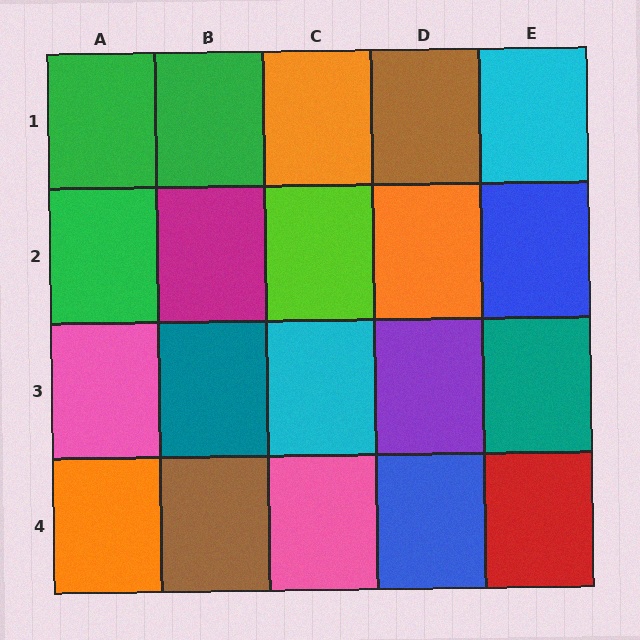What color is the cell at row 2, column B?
Magenta.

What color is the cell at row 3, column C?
Cyan.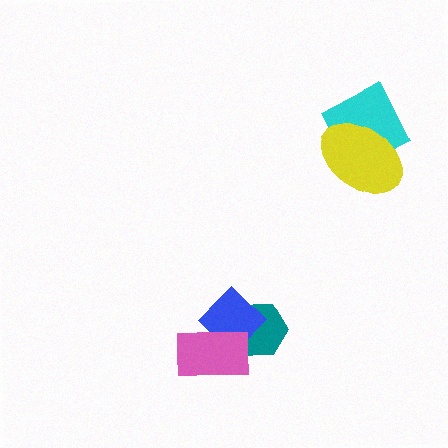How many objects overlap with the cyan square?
1 object overlaps with the cyan square.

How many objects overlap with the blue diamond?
2 objects overlap with the blue diamond.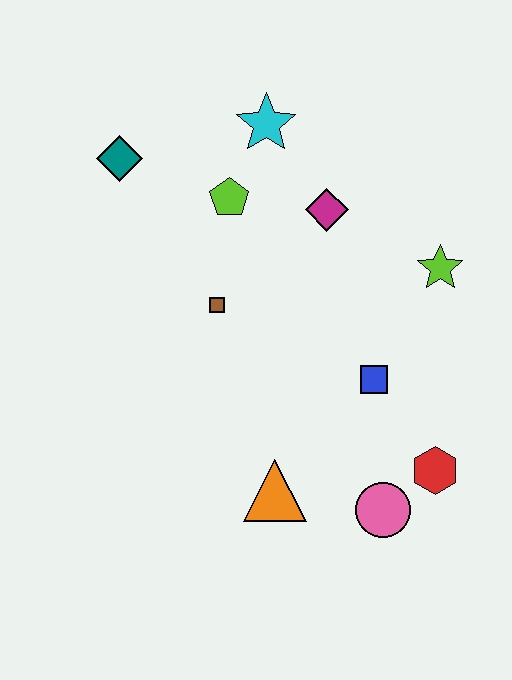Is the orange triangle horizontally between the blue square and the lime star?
No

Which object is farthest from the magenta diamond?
The pink circle is farthest from the magenta diamond.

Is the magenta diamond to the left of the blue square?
Yes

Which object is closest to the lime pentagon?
The cyan star is closest to the lime pentagon.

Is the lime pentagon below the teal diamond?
Yes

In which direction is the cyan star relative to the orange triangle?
The cyan star is above the orange triangle.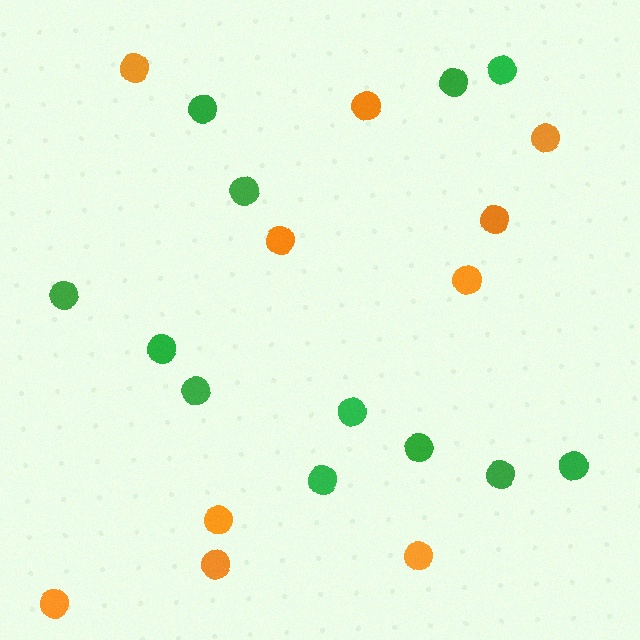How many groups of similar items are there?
There are 2 groups: one group of orange circles (10) and one group of green circles (12).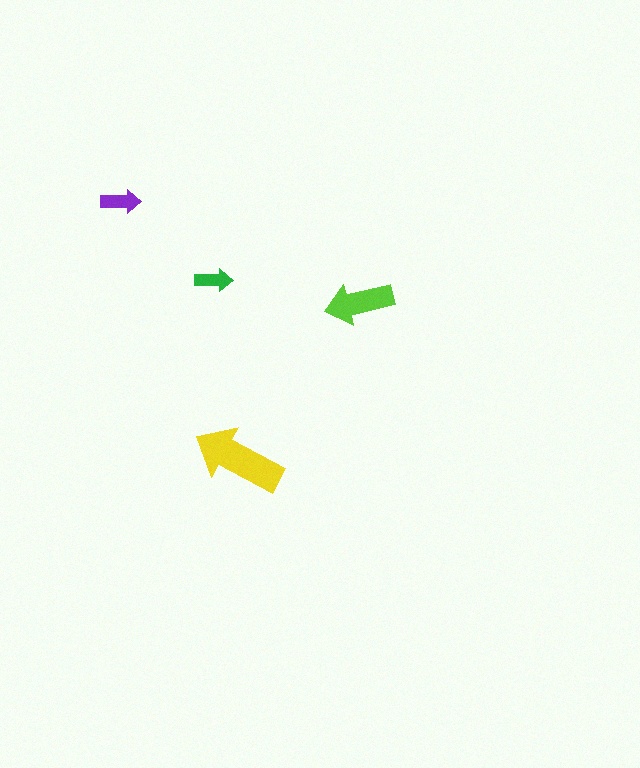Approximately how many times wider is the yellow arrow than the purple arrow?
About 2.5 times wider.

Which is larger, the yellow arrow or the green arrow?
The yellow one.